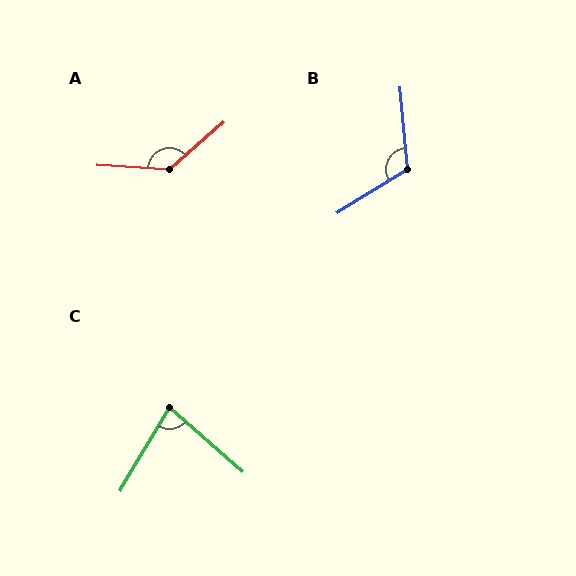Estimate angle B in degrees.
Approximately 117 degrees.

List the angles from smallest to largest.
C (79°), B (117°), A (135°).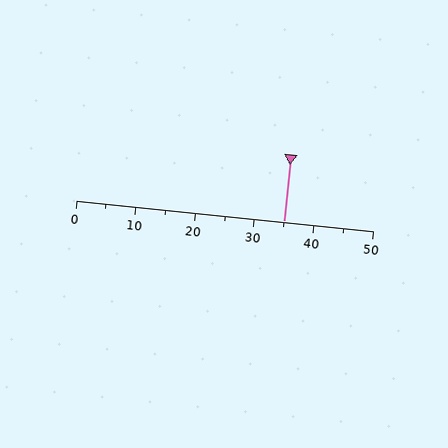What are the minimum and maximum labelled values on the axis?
The axis runs from 0 to 50.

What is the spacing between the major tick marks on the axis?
The major ticks are spaced 10 apart.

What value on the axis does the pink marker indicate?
The marker indicates approximately 35.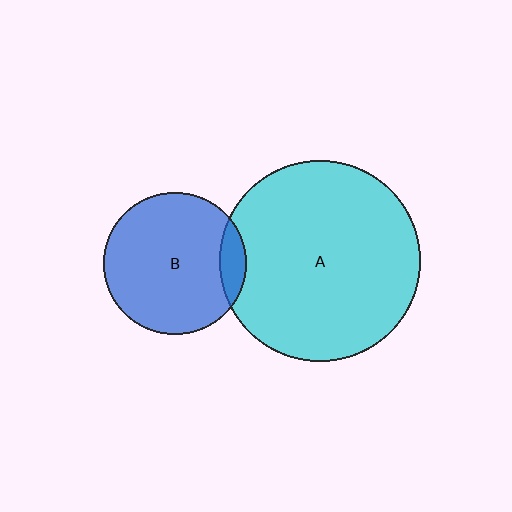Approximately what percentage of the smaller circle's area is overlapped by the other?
Approximately 10%.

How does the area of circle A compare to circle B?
Approximately 2.0 times.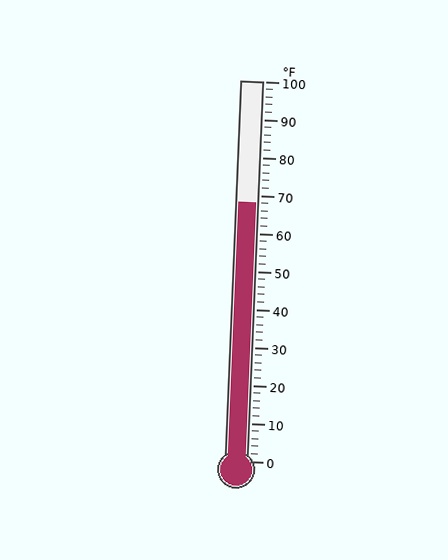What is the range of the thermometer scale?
The thermometer scale ranges from 0°F to 100°F.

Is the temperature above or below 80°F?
The temperature is below 80°F.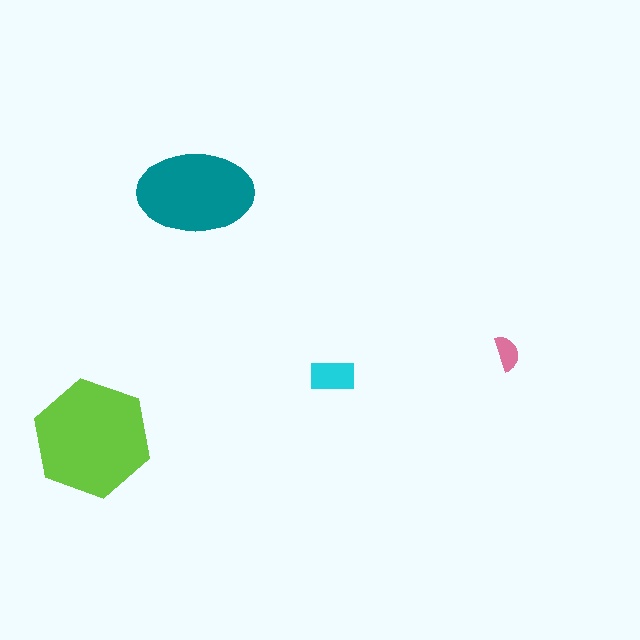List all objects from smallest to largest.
The pink semicircle, the cyan rectangle, the teal ellipse, the lime hexagon.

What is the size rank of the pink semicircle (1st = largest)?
4th.